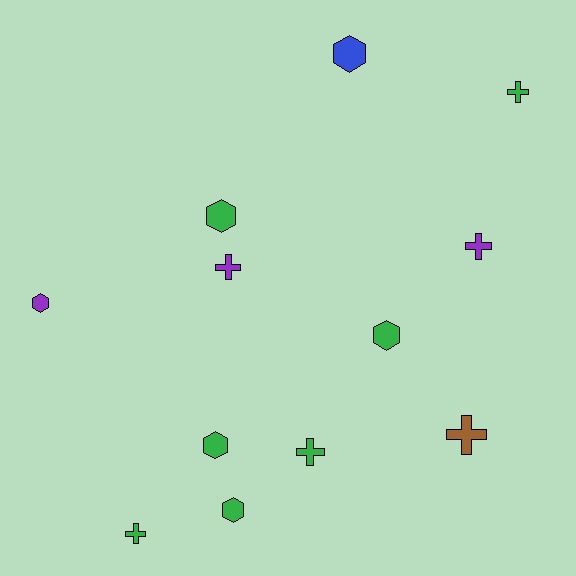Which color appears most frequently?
Green, with 7 objects.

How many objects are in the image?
There are 12 objects.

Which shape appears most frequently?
Hexagon, with 6 objects.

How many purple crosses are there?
There are 2 purple crosses.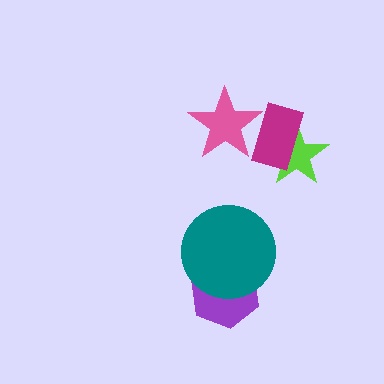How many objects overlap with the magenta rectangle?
2 objects overlap with the magenta rectangle.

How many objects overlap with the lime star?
1 object overlaps with the lime star.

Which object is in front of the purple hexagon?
The teal circle is in front of the purple hexagon.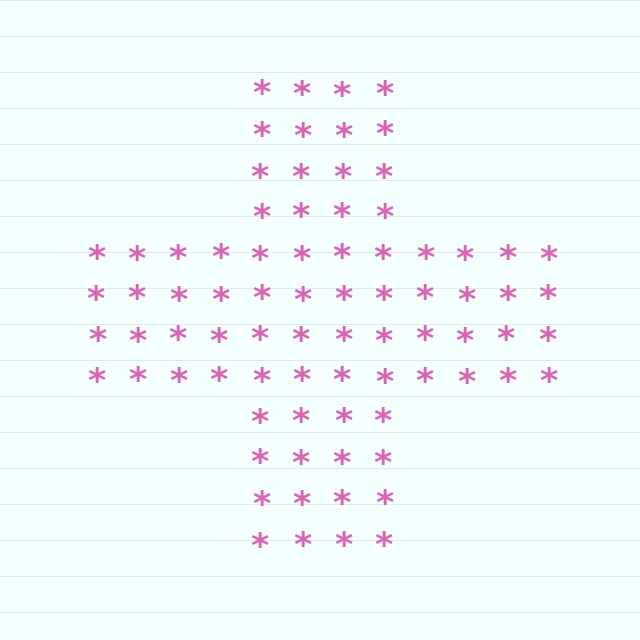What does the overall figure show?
The overall figure shows a cross.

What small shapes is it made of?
It is made of small asterisks.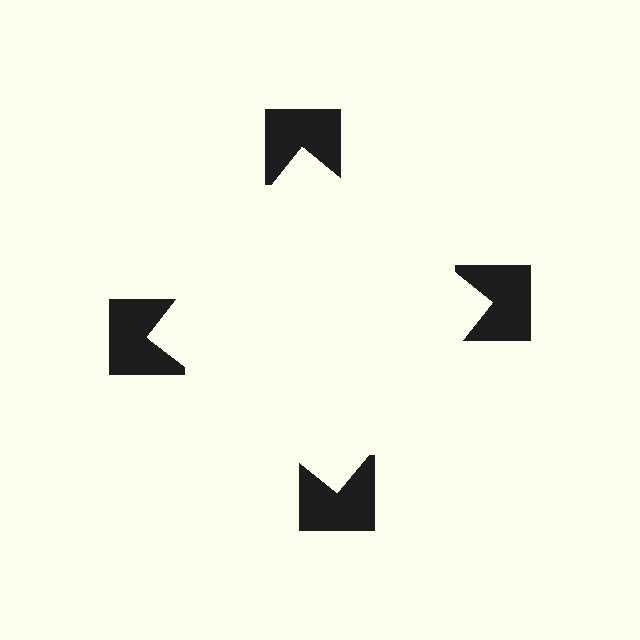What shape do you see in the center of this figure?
An illusory square — its edges are inferred from the aligned wedge cuts in the notched squares, not physically drawn.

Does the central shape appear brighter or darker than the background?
It typically appears slightly brighter than the background, even though no actual brightness change is drawn.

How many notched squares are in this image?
There are 4 — one at each vertex of the illusory square.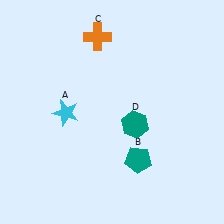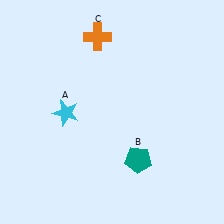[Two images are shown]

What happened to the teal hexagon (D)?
The teal hexagon (D) was removed in Image 2. It was in the bottom-right area of Image 1.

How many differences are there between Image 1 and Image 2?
There is 1 difference between the two images.